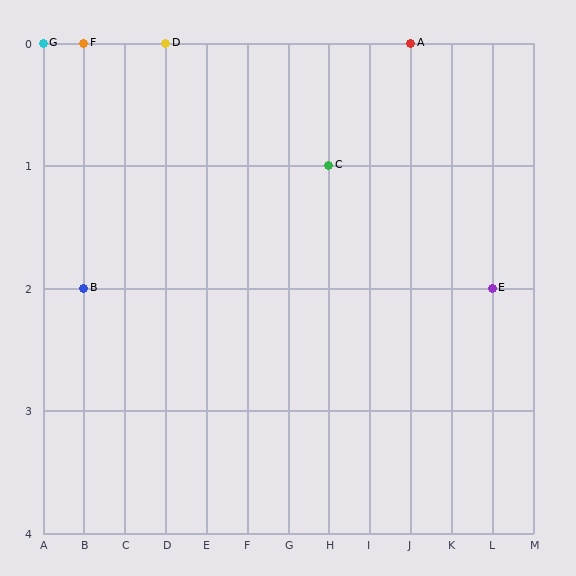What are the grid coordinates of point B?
Point B is at grid coordinates (B, 2).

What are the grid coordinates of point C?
Point C is at grid coordinates (H, 1).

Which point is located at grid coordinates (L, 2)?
Point E is at (L, 2).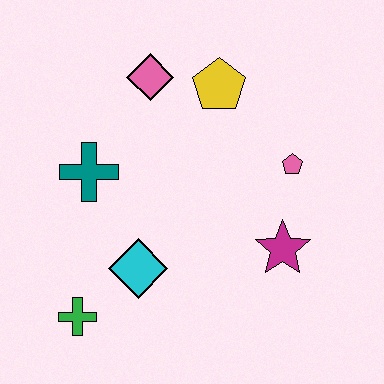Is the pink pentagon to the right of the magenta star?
Yes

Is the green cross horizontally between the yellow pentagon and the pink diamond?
No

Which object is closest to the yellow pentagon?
The pink diamond is closest to the yellow pentagon.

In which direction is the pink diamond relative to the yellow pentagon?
The pink diamond is to the left of the yellow pentagon.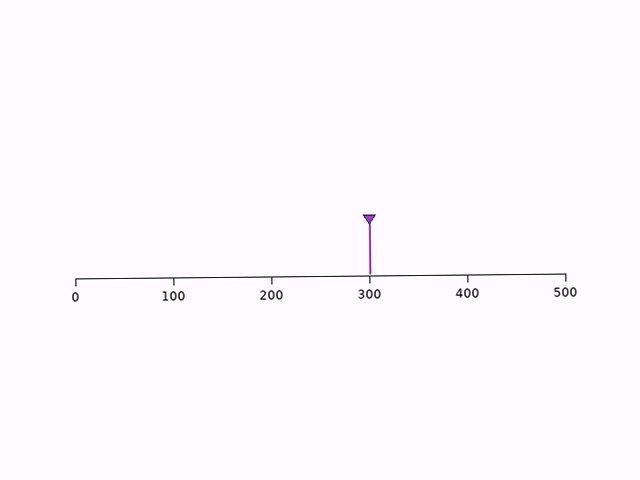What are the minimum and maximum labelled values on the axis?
The axis runs from 0 to 500.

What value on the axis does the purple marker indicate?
The marker indicates approximately 300.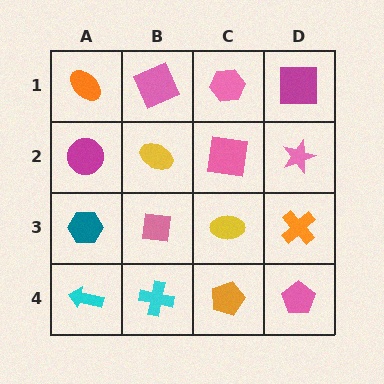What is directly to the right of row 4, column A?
A cyan cross.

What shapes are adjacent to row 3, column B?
A yellow ellipse (row 2, column B), a cyan cross (row 4, column B), a teal hexagon (row 3, column A), a yellow ellipse (row 3, column C).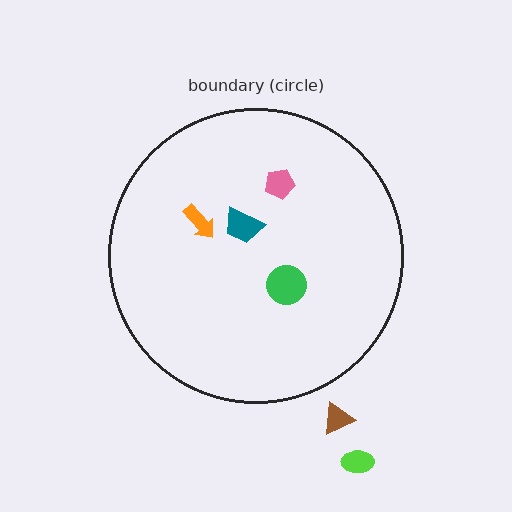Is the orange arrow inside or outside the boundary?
Inside.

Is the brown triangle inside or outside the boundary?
Outside.